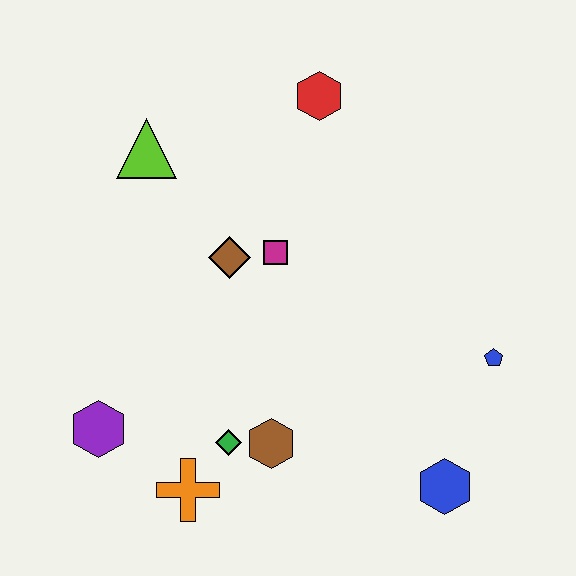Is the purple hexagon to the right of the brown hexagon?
No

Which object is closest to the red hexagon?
The magenta square is closest to the red hexagon.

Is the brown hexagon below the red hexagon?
Yes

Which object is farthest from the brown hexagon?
The red hexagon is farthest from the brown hexagon.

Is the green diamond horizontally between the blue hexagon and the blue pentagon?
No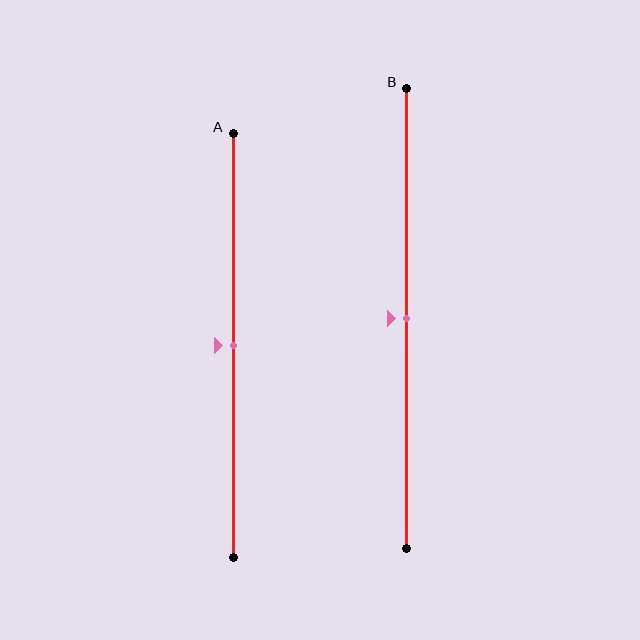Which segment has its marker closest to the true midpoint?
Segment A has its marker closest to the true midpoint.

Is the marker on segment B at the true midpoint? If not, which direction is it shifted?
Yes, the marker on segment B is at the true midpoint.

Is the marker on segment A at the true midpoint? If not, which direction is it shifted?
Yes, the marker on segment A is at the true midpoint.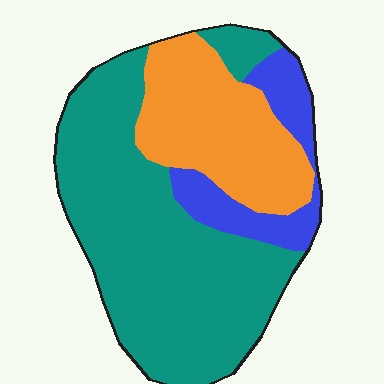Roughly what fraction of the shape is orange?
Orange covers around 25% of the shape.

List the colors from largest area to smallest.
From largest to smallest: teal, orange, blue.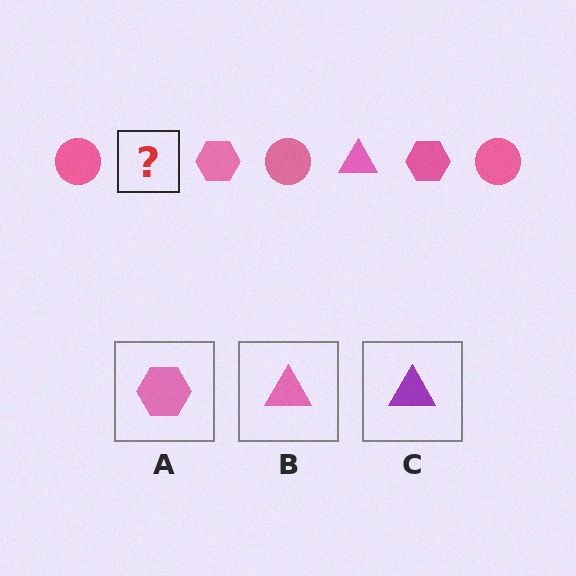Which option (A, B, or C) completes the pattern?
B.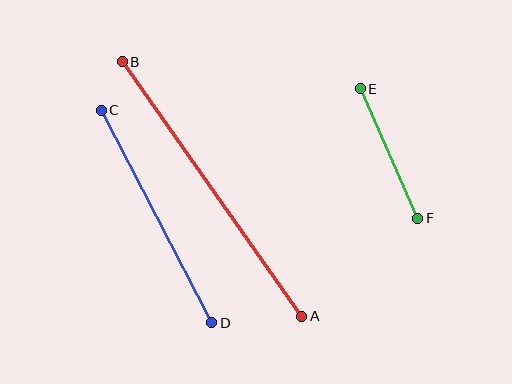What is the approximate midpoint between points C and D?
The midpoint is at approximately (157, 217) pixels.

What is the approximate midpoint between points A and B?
The midpoint is at approximately (212, 189) pixels.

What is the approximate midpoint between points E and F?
The midpoint is at approximately (389, 154) pixels.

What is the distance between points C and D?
The distance is approximately 240 pixels.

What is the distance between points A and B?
The distance is approximately 311 pixels.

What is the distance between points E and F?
The distance is approximately 142 pixels.